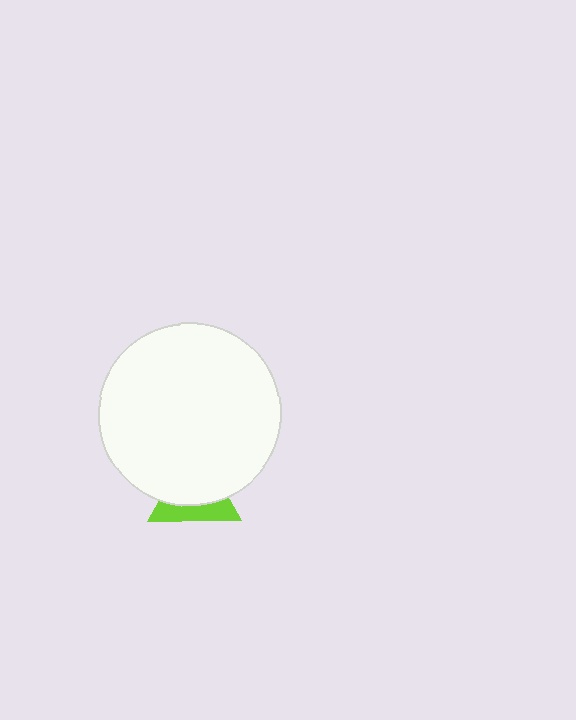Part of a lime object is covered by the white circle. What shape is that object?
It is a triangle.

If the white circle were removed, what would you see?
You would see the complete lime triangle.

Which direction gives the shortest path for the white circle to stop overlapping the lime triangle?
Moving up gives the shortest separation.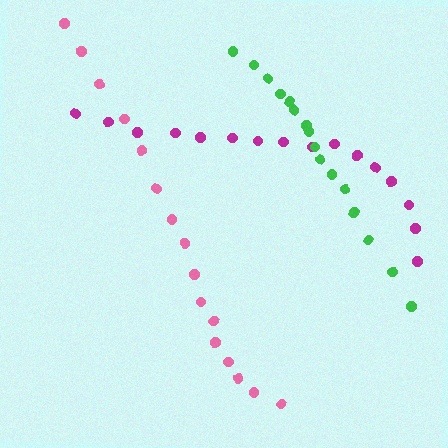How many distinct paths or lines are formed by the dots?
There are 3 distinct paths.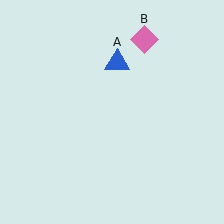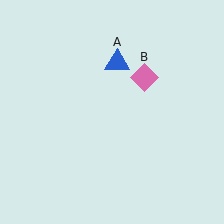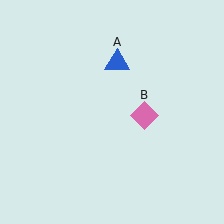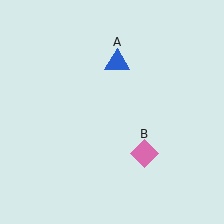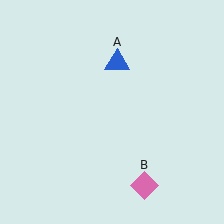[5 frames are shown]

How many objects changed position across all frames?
1 object changed position: pink diamond (object B).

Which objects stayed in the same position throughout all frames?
Blue triangle (object A) remained stationary.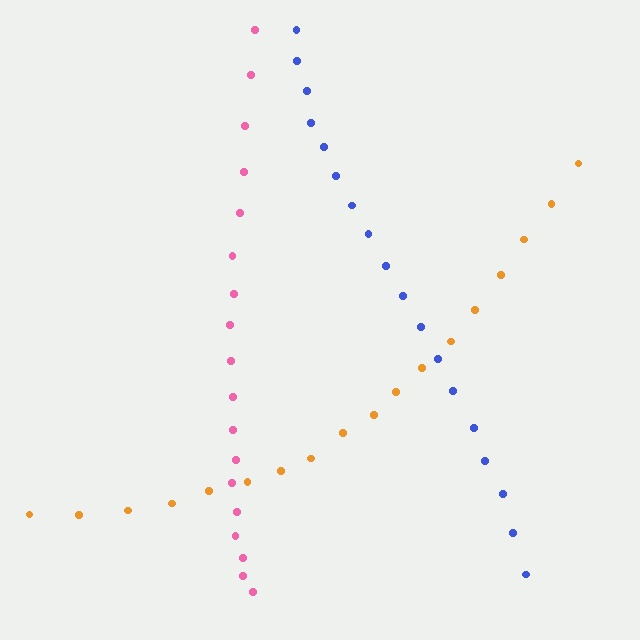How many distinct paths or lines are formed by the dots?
There are 3 distinct paths.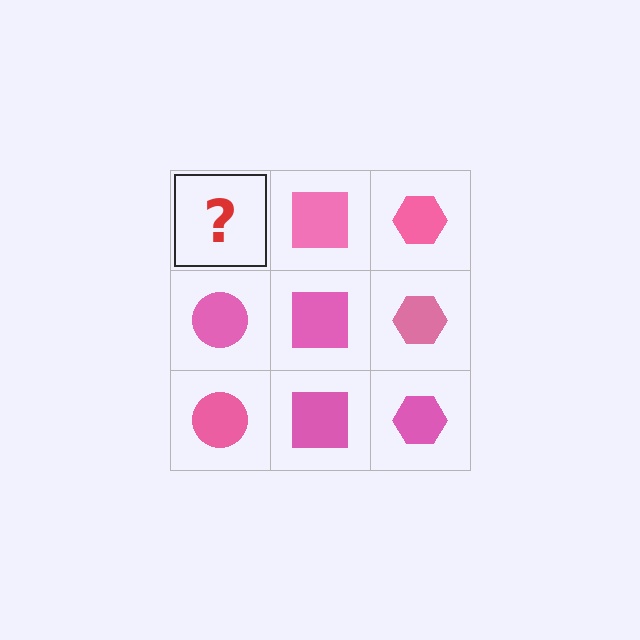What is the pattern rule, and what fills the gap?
The rule is that each column has a consistent shape. The gap should be filled with a pink circle.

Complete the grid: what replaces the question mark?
The question mark should be replaced with a pink circle.